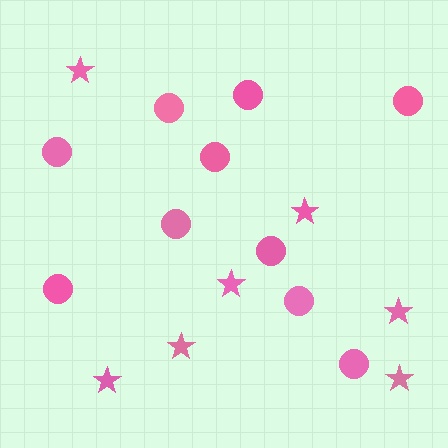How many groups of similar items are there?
There are 2 groups: one group of stars (7) and one group of circles (10).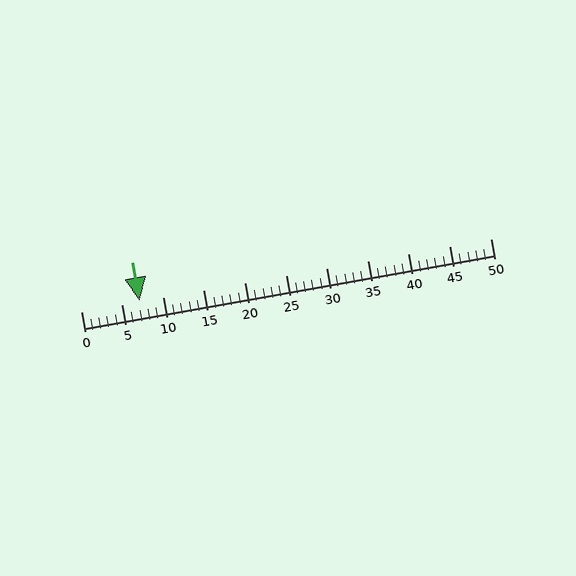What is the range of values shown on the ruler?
The ruler shows values from 0 to 50.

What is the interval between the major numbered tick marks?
The major tick marks are spaced 5 units apart.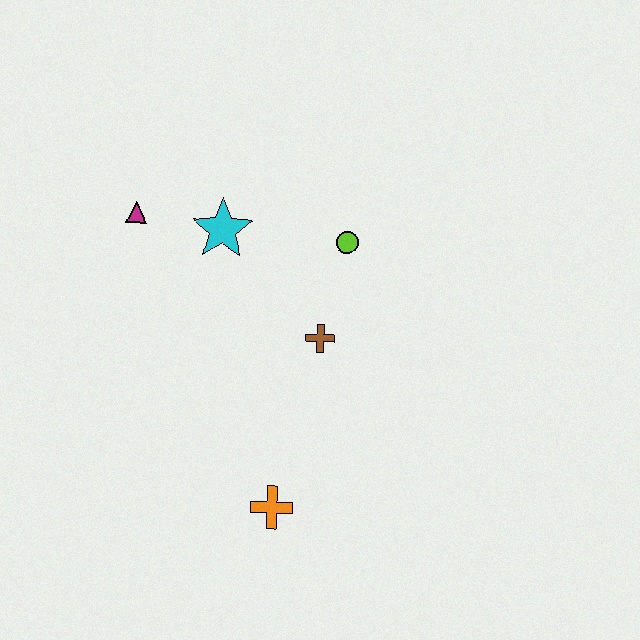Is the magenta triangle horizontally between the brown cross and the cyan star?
No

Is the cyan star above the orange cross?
Yes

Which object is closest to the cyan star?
The magenta triangle is closest to the cyan star.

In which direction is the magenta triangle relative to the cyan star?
The magenta triangle is to the left of the cyan star.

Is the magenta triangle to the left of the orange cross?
Yes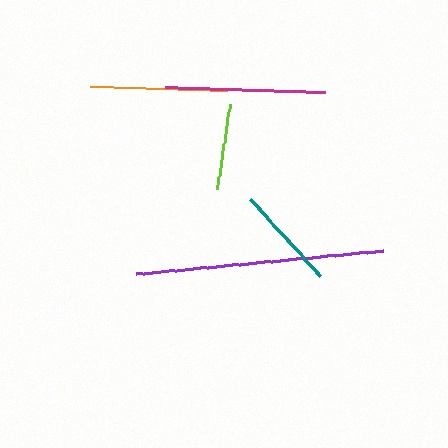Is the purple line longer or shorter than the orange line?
The purple line is longer than the orange line.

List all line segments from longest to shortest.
From longest to shortest: purple, magenta, orange, teal, lime.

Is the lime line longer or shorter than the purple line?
The purple line is longer than the lime line.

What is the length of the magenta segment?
The magenta segment is approximately 160 pixels long.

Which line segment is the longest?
The purple line is the longest at approximately 247 pixels.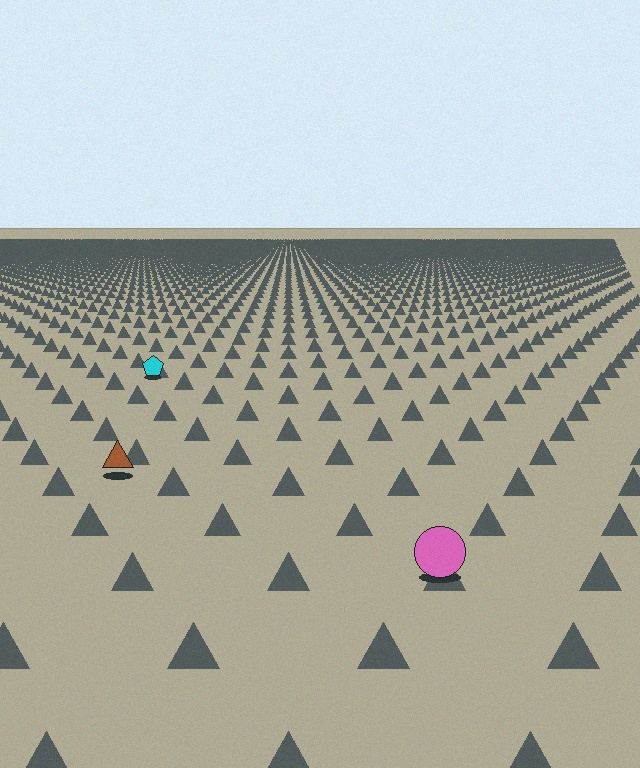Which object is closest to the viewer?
The pink circle is closest. The texture marks near it are larger and more spread out.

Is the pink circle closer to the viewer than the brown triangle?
Yes. The pink circle is closer — you can tell from the texture gradient: the ground texture is coarser near it.